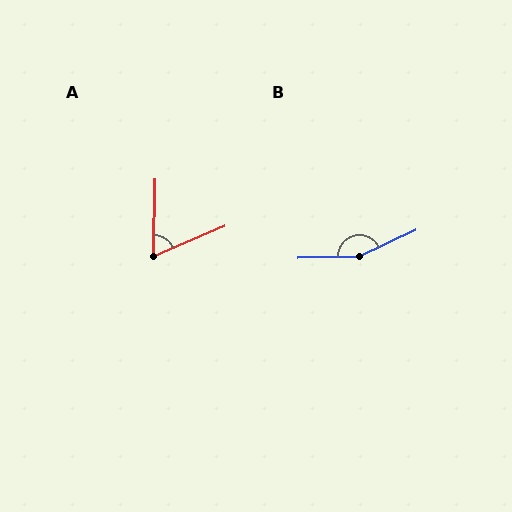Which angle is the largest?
B, at approximately 157 degrees.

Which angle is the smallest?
A, at approximately 66 degrees.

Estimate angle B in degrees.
Approximately 157 degrees.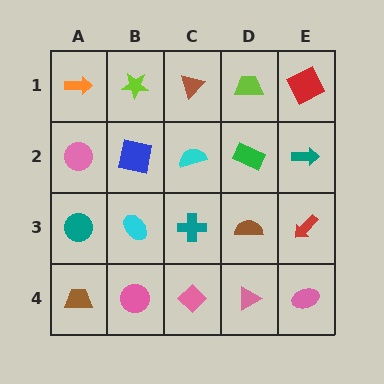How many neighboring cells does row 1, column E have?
2.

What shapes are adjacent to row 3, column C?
A cyan semicircle (row 2, column C), a pink diamond (row 4, column C), a cyan ellipse (row 3, column B), a brown semicircle (row 3, column D).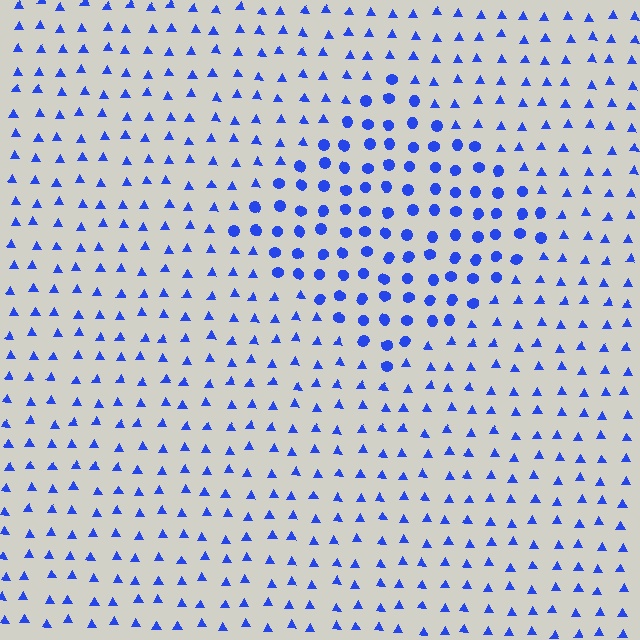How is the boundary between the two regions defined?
The boundary is defined by a change in element shape: circles inside vs. triangles outside. All elements share the same color and spacing.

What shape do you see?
I see a diamond.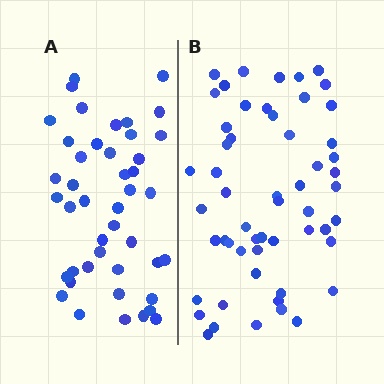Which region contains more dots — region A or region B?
Region B (the right region) has more dots.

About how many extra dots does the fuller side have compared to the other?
Region B has roughly 12 or so more dots than region A.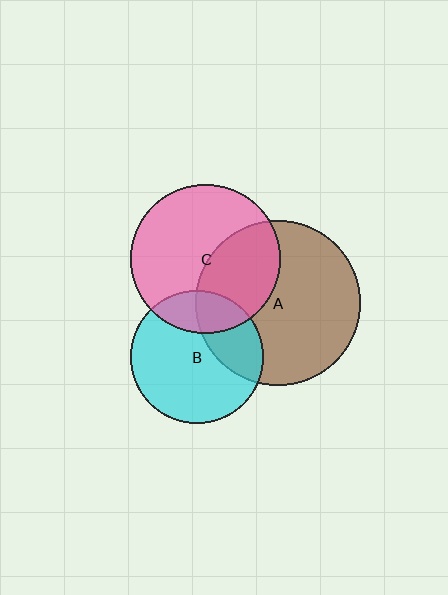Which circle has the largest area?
Circle A (brown).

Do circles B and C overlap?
Yes.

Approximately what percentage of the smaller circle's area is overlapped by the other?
Approximately 20%.